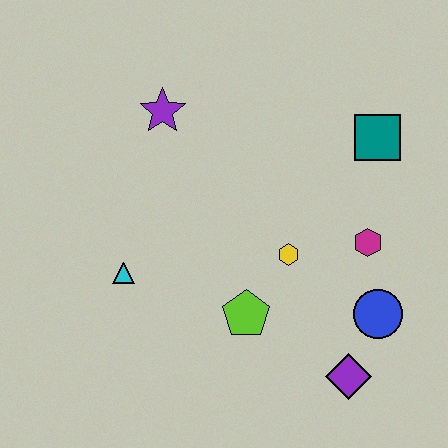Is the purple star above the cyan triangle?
Yes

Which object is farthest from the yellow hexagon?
The purple star is farthest from the yellow hexagon.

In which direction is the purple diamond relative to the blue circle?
The purple diamond is below the blue circle.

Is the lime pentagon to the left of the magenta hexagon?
Yes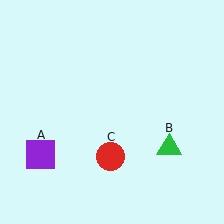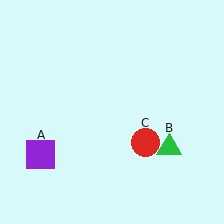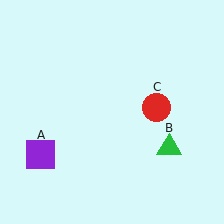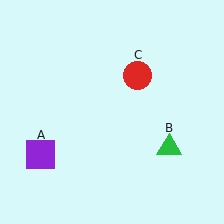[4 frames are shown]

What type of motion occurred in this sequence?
The red circle (object C) rotated counterclockwise around the center of the scene.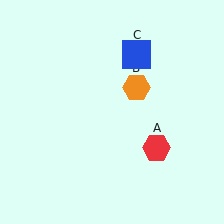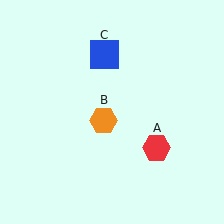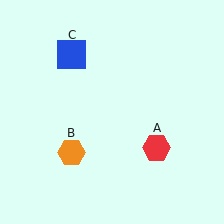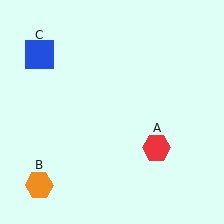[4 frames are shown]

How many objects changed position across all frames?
2 objects changed position: orange hexagon (object B), blue square (object C).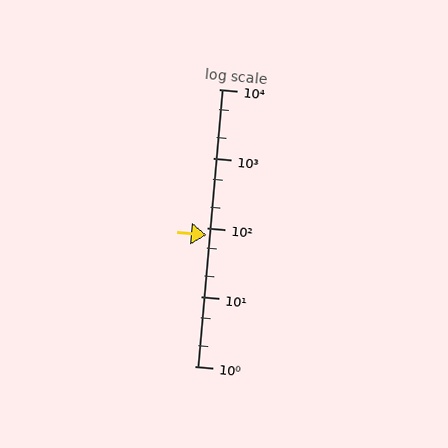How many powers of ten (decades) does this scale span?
The scale spans 4 decades, from 1 to 10000.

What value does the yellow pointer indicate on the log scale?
The pointer indicates approximately 77.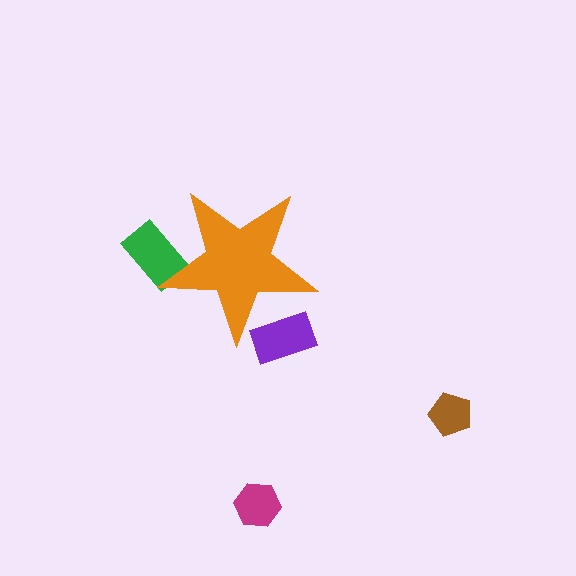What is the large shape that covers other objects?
An orange star.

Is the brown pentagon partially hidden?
No, the brown pentagon is fully visible.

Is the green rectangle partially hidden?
Yes, the green rectangle is partially hidden behind the orange star.